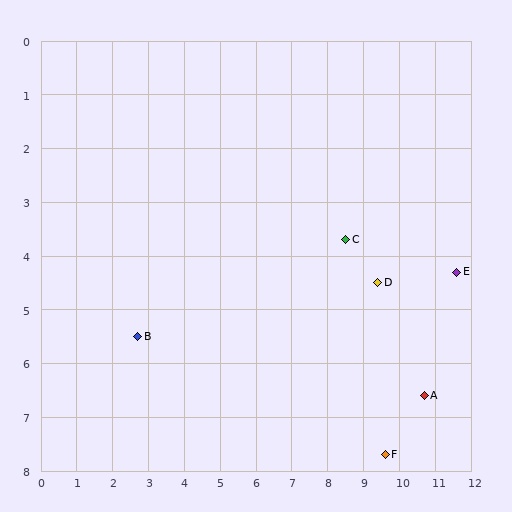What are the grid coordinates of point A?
Point A is at approximately (10.7, 6.6).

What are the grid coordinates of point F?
Point F is at approximately (9.6, 7.7).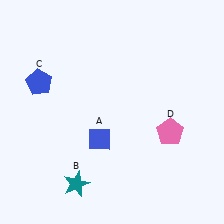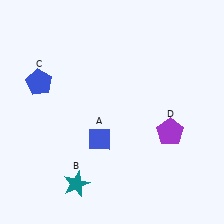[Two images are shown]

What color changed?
The pentagon (D) changed from pink in Image 1 to purple in Image 2.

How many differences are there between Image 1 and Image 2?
There is 1 difference between the two images.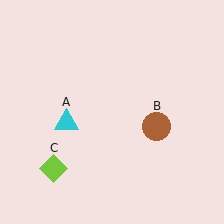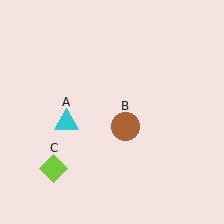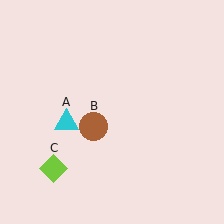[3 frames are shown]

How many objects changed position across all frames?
1 object changed position: brown circle (object B).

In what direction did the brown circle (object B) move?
The brown circle (object B) moved left.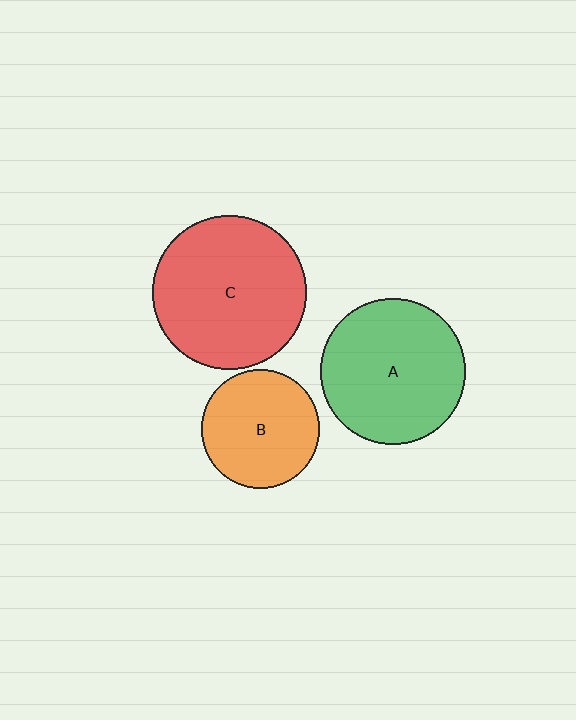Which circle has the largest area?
Circle C (red).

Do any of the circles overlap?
No, none of the circles overlap.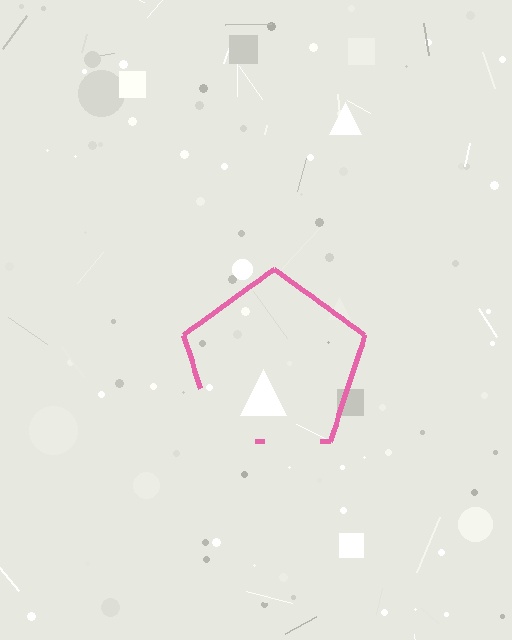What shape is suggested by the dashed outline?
The dashed outline suggests a pentagon.